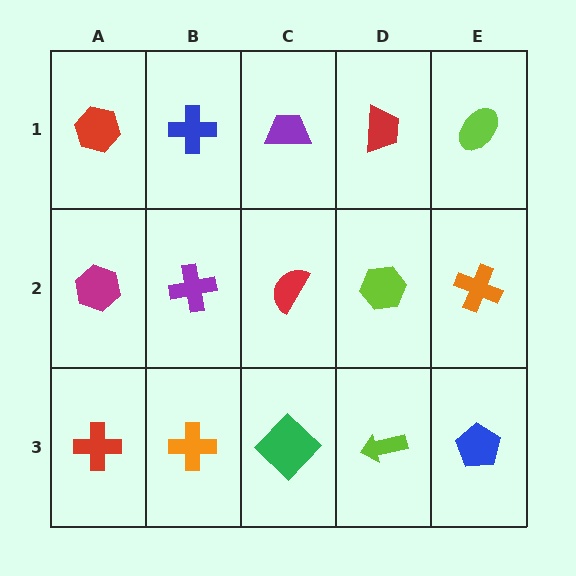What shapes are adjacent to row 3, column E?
An orange cross (row 2, column E), a lime arrow (row 3, column D).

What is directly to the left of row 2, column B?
A magenta hexagon.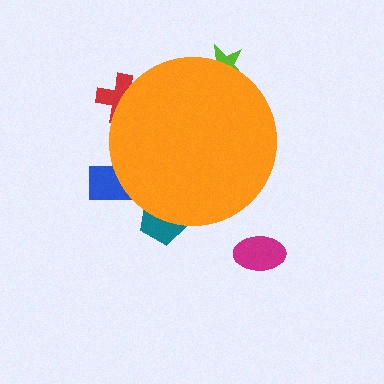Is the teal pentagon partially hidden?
Yes, the teal pentagon is partially hidden behind the orange circle.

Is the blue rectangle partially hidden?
Yes, the blue rectangle is partially hidden behind the orange circle.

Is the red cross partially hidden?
Yes, the red cross is partially hidden behind the orange circle.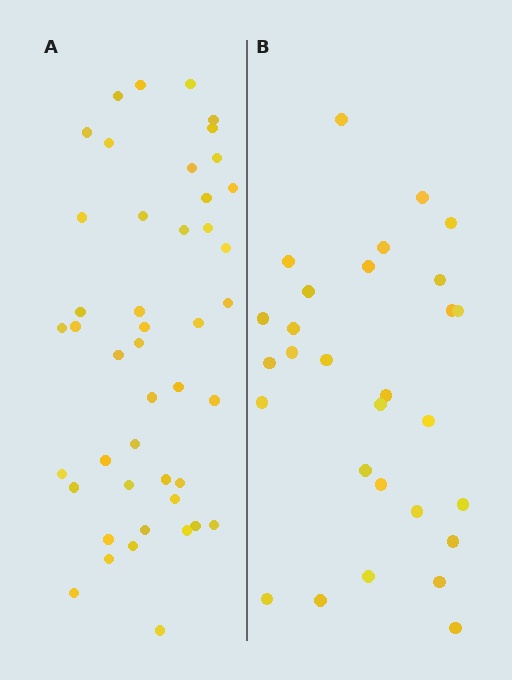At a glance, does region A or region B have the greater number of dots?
Region A (the left region) has more dots.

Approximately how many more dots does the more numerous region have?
Region A has approximately 15 more dots than region B.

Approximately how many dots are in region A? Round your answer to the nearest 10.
About 40 dots. (The exact count is 45, which rounds to 40.)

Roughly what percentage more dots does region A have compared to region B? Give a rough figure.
About 55% more.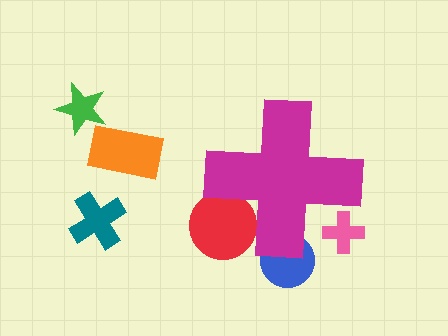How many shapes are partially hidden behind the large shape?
3 shapes are partially hidden.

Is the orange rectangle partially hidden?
No, the orange rectangle is fully visible.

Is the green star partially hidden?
No, the green star is fully visible.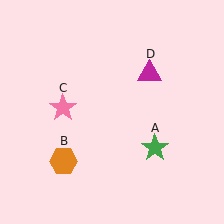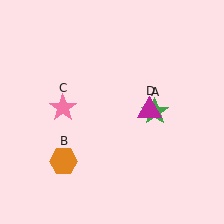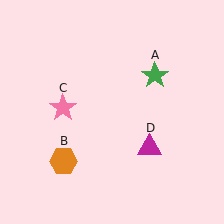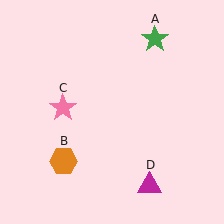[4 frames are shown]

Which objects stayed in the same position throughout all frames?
Orange hexagon (object B) and pink star (object C) remained stationary.